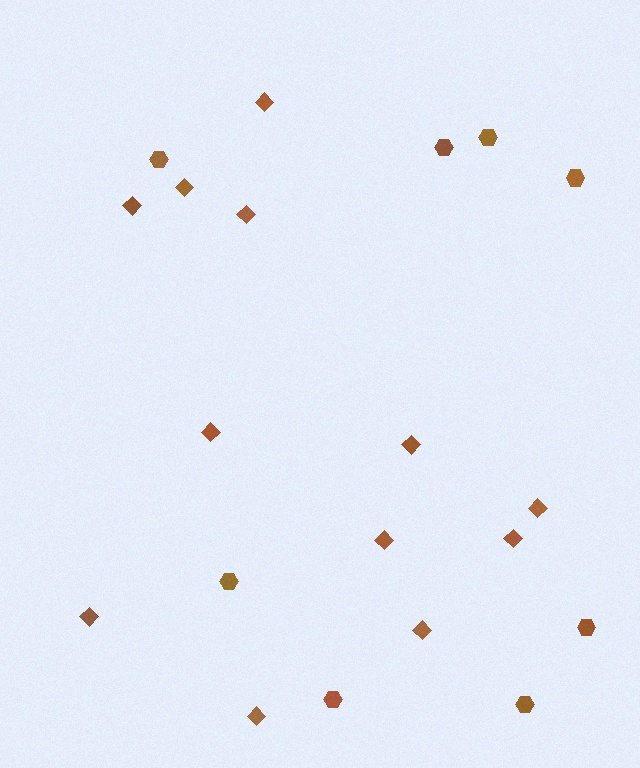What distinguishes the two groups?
There are 2 groups: one group of hexagons (8) and one group of diamonds (12).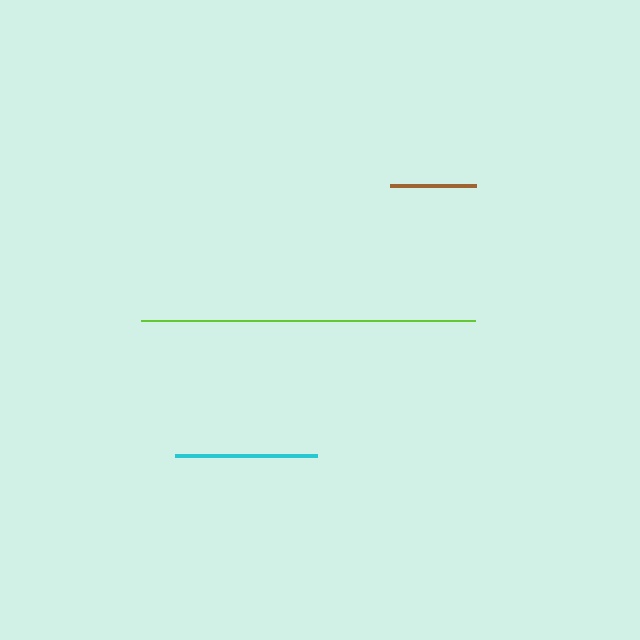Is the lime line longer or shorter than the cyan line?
The lime line is longer than the cyan line.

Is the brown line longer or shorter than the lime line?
The lime line is longer than the brown line.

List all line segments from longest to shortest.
From longest to shortest: lime, cyan, brown.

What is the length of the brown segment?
The brown segment is approximately 87 pixels long.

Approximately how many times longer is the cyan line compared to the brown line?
The cyan line is approximately 1.6 times the length of the brown line.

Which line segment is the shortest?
The brown line is the shortest at approximately 87 pixels.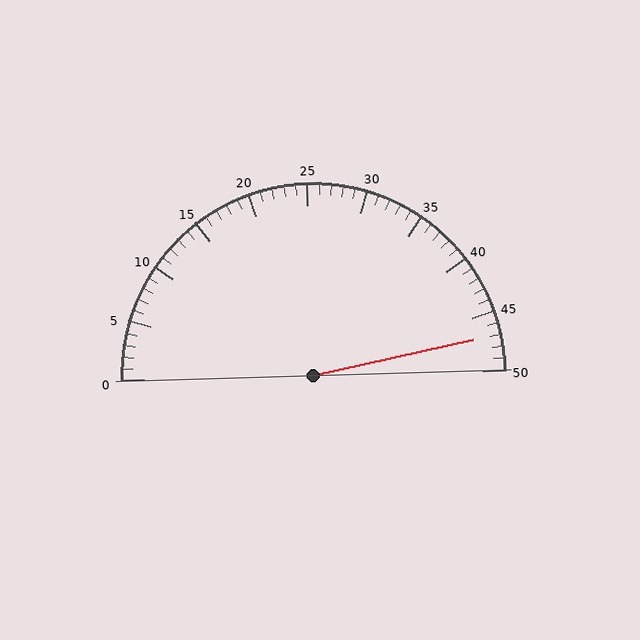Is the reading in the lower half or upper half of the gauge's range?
The reading is in the upper half of the range (0 to 50).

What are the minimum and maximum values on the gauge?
The gauge ranges from 0 to 50.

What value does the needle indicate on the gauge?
The needle indicates approximately 47.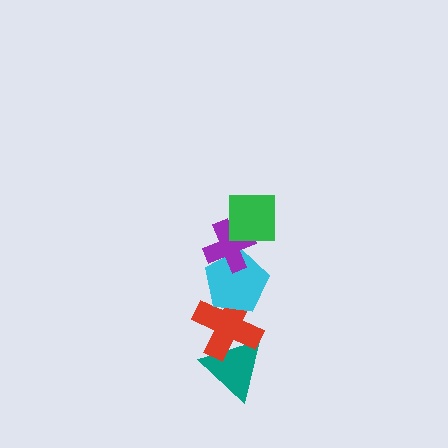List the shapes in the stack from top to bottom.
From top to bottom: the green square, the purple cross, the cyan pentagon, the red cross, the teal triangle.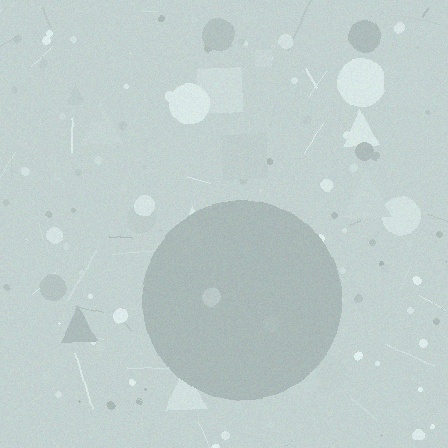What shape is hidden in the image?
A circle is hidden in the image.